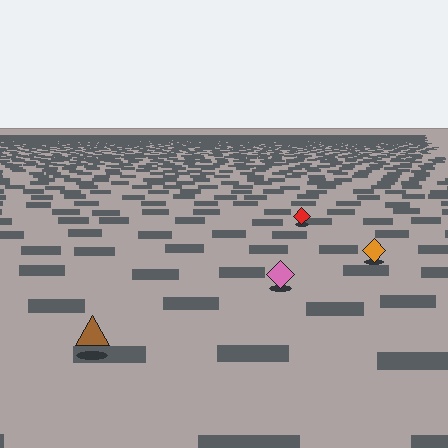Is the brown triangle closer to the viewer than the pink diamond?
Yes. The brown triangle is closer — you can tell from the texture gradient: the ground texture is coarser near it.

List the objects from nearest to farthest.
From nearest to farthest: the brown triangle, the pink diamond, the orange diamond, the red diamond.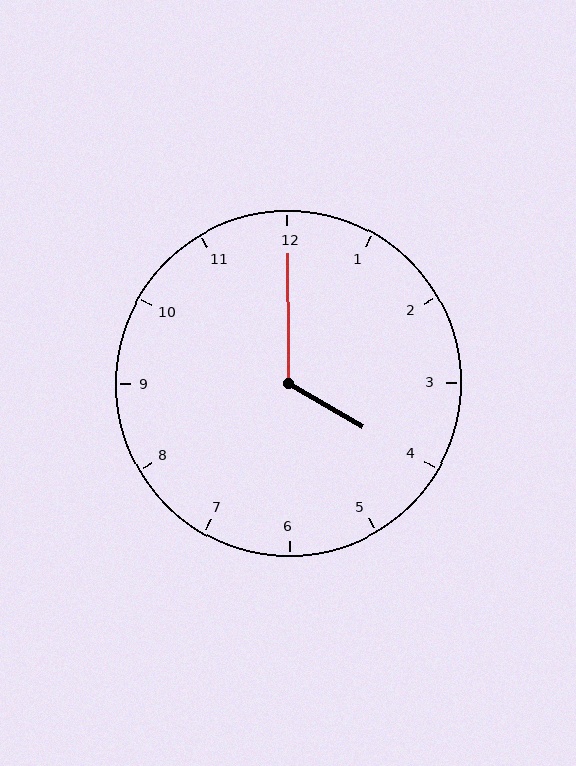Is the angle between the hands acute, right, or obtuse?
It is obtuse.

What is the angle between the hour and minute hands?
Approximately 120 degrees.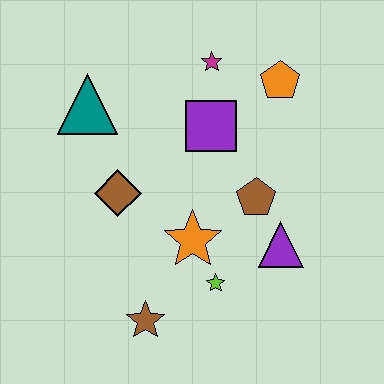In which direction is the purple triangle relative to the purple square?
The purple triangle is below the purple square.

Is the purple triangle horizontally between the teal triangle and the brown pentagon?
No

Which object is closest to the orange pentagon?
The magenta star is closest to the orange pentagon.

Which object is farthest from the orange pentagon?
The brown star is farthest from the orange pentagon.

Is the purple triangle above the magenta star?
No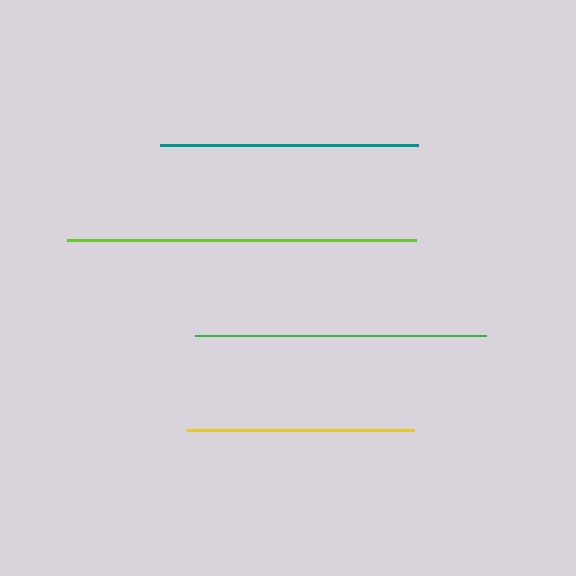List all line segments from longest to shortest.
From longest to shortest: lime, green, teal, yellow.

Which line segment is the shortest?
The yellow line is the shortest at approximately 227 pixels.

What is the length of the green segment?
The green segment is approximately 292 pixels long.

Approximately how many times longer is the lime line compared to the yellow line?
The lime line is approximately 1.5 times the length of the yellow line.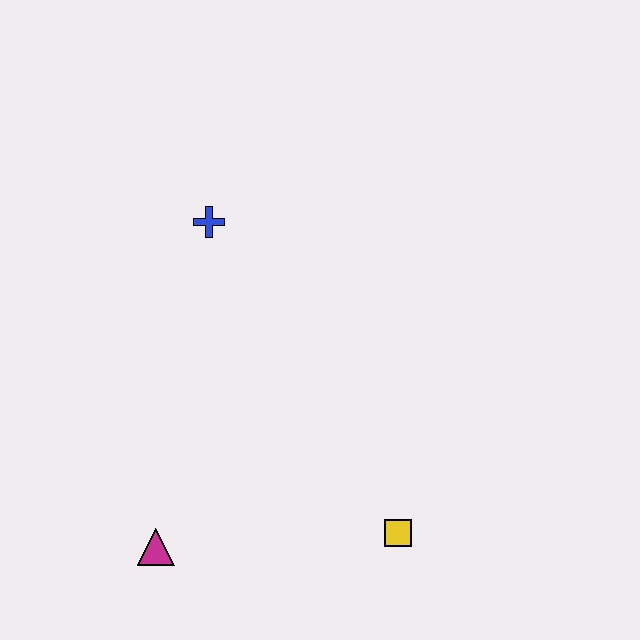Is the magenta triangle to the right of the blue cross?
No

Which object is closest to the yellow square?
The magenta triangle is closest to the yellow square.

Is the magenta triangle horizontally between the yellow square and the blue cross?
No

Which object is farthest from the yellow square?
The blue cross is farthest from the yellow square.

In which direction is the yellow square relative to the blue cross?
The yellow square is below the blue cross.